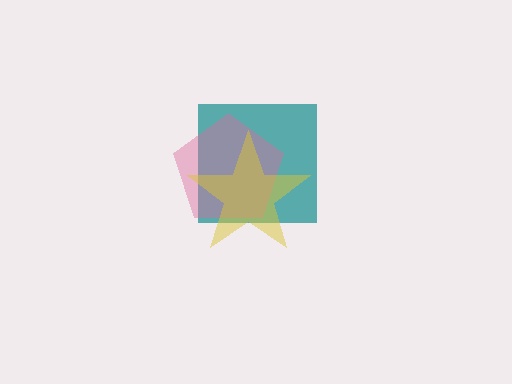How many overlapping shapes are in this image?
There are 3 overlapping shapes in the image.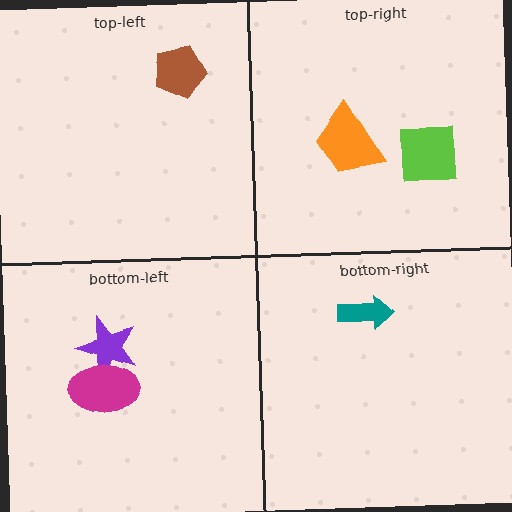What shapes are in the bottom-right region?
The teal arrow.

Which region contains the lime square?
The top-right region.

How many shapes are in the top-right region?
2.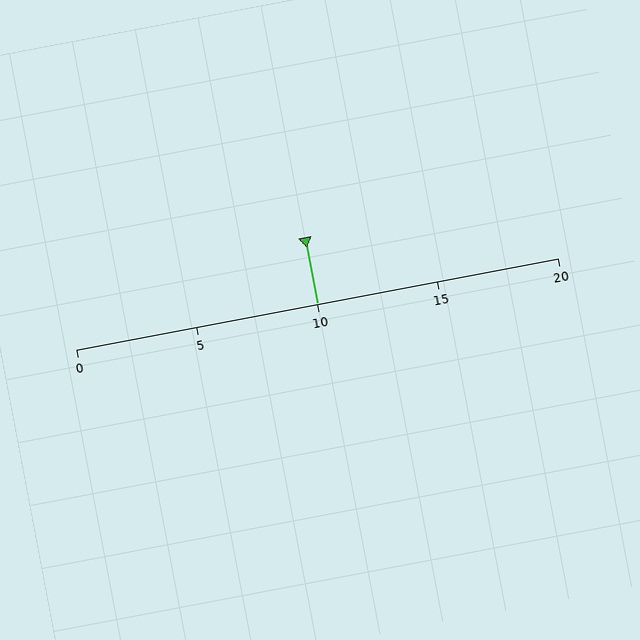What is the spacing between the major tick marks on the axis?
The major ticks are spaced 5 apart.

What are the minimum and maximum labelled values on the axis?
The axis runs from 0 to 20.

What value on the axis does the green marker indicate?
The marker indicates approximately 10.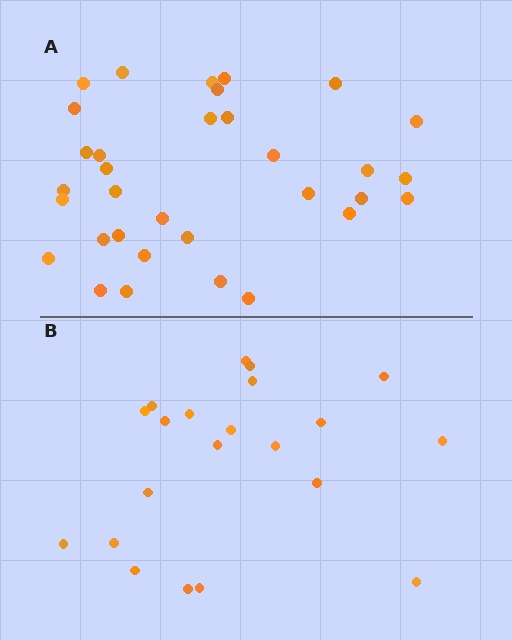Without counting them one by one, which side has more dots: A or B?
Region A (the top region) has more dots.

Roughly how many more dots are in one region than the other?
Region A has roughly 12 or so more dots than region B.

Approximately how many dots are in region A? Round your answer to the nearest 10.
About 30 dots. (The exact count is 33, which rounds to 30.)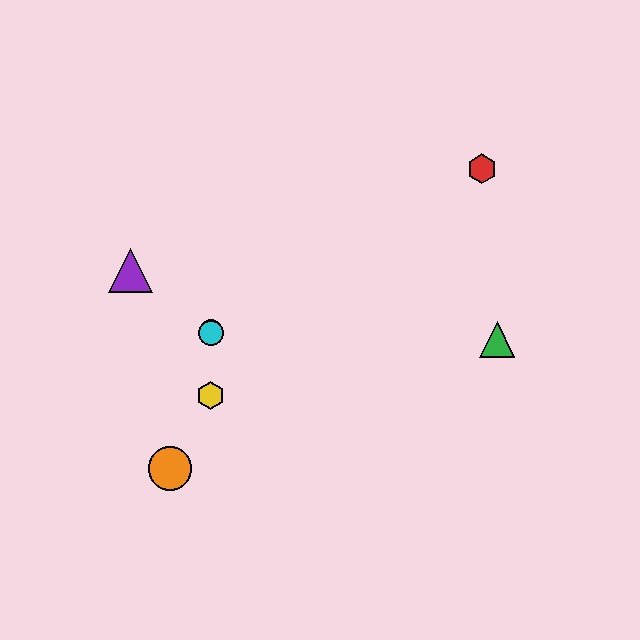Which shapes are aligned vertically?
The blue circle, the yellow hexagon, the cyan circle are aligned vertically.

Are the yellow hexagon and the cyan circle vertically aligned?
Yes, both are at x≈211.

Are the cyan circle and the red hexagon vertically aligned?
No, the cyan circle is at x≈211 and the red hexagon is at x≈482.